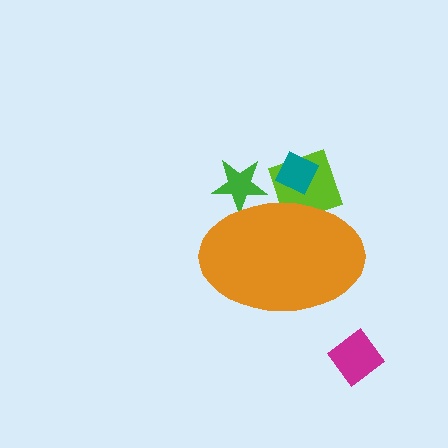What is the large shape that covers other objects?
An orange ellipse.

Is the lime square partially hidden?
Yes, the lime square is partially hidden behind the orange ellipse.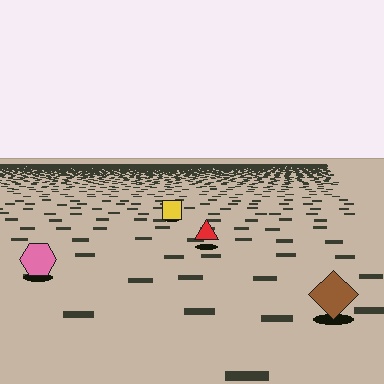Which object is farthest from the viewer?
The yellow square is farthest from the viewer. It appears smaller and the ground texture around it is denser.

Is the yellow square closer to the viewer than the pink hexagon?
No. The pink hexagon is closer — you can tell from the texture gradient: the ground texture is coarser near it.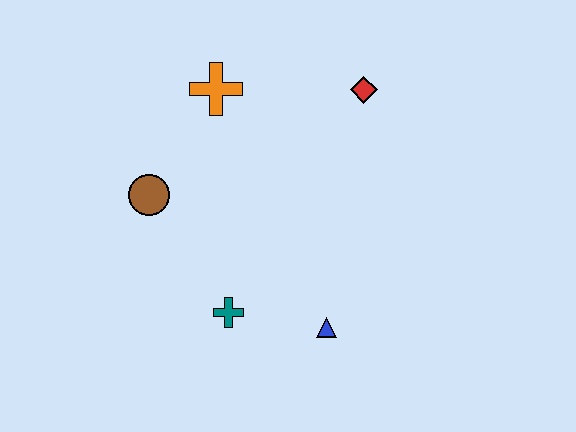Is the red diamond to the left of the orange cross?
No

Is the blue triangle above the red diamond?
No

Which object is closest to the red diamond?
The orange cross is closest to the red diamond.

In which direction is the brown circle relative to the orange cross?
The brown circle is below the orange cross.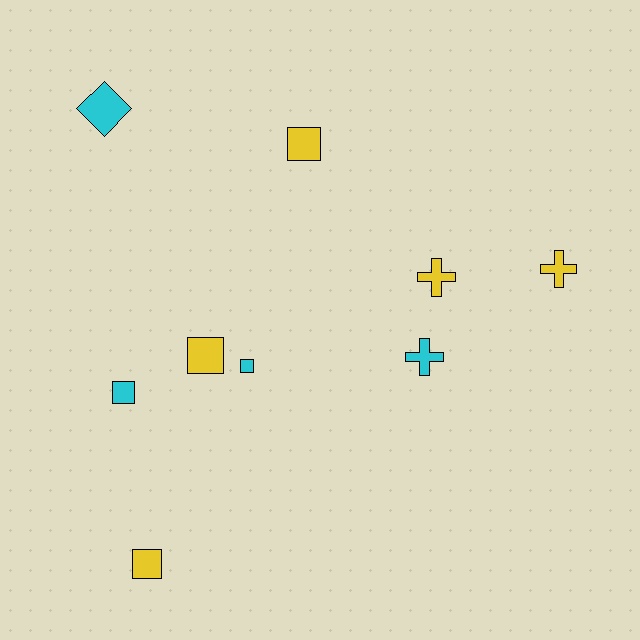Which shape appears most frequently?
Square, with 5 objects.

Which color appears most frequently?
Yellow, with 5 objects.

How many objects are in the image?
There are 9 objects.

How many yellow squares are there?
There are 3 yellow squares.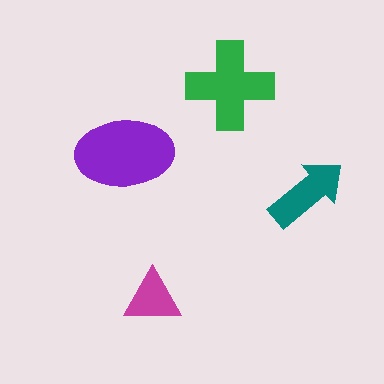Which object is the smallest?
The magenta triangle.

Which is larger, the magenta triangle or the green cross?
The green cross.